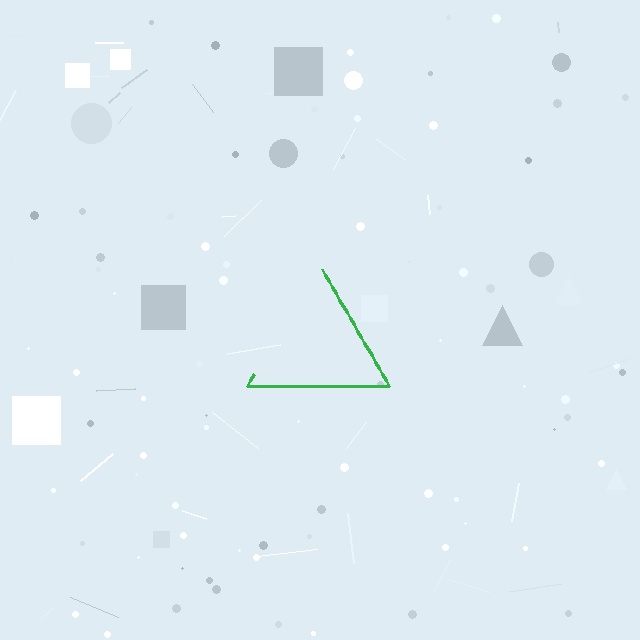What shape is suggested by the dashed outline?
The dashed outline suggests a triangle.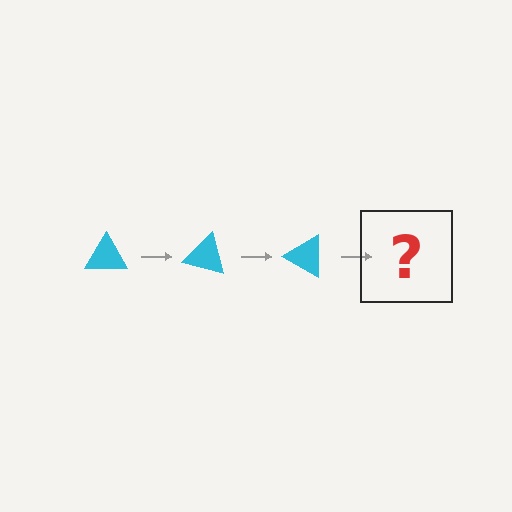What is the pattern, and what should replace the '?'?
The pattern is that the triangle rotates 15 degrees each step. The '?' should be a cyan triangle rotated 45 degrees.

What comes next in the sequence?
The next element should be a cyan triangle rotated 45 degrees.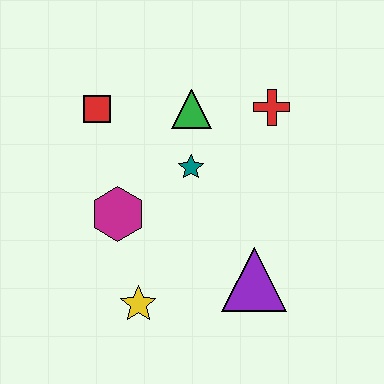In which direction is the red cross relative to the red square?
The red cross is to the right of the red square.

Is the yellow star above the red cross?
No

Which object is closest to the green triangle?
The teal star is closest to the green triangle.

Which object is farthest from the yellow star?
The red cross is farthest from the yellow star.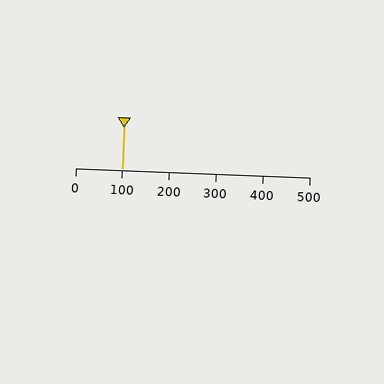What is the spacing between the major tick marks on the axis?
The major ticks are spaced 100 apart.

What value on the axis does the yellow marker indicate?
The marker indicates approximately 100.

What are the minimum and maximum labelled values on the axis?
The axis runs from 0 to 500.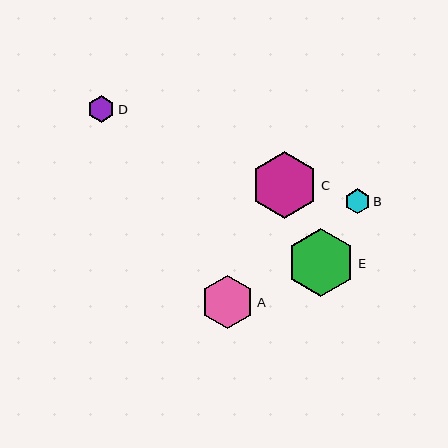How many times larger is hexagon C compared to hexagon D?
Hexagon C is approximately 2.5 times the size of hexagon D.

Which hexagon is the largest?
Hexagon E is the largest with a size of approximately 68 pixels.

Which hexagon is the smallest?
Hexagon B is the smallest with a size of approximately 25 pixels.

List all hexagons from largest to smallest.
From largest to smallest: E, C, A, D, B.